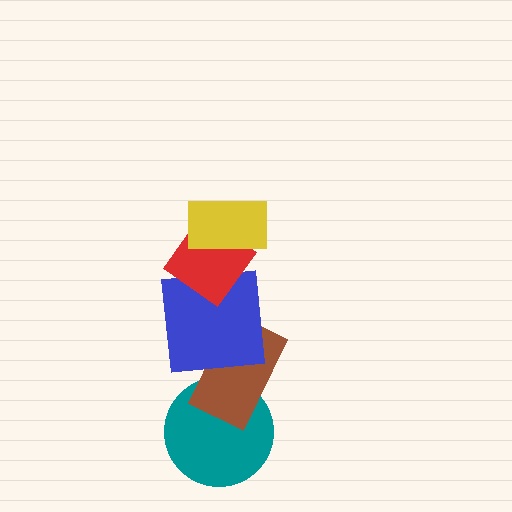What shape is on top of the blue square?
The red diamond is on top of the blue square.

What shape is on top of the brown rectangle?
The blue square is on top of the brown rectangle.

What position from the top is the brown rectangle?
The brown rectangle is 4th from the top.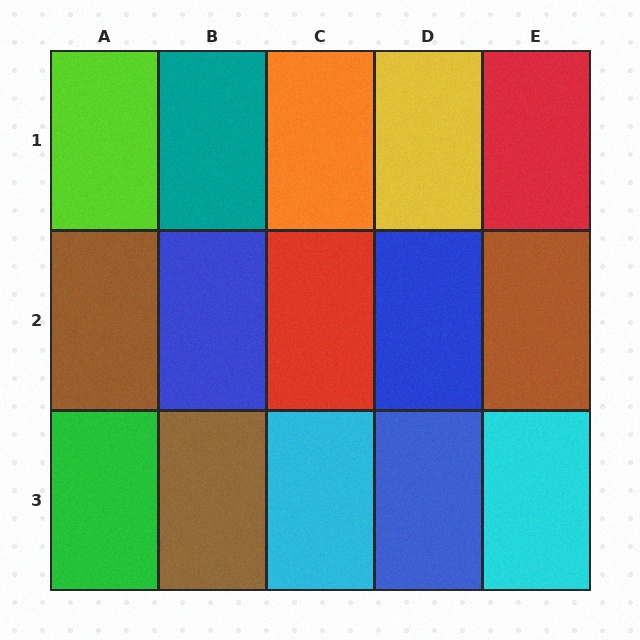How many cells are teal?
1 cell is teal.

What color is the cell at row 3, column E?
Cyan.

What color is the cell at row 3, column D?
Blue.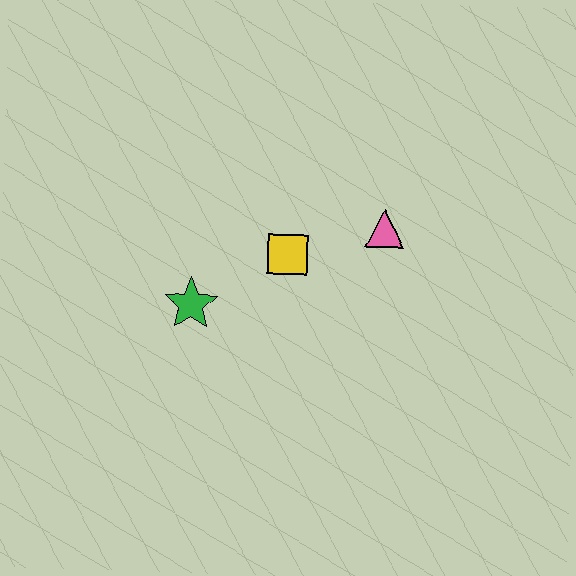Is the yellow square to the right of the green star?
Yes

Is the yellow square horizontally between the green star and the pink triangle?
Yes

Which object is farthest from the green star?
The pink triangle is farthest from the green star.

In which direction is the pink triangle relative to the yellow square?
The pink triangle is to the right of the yellow square.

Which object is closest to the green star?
The yellow square is closest to the green star.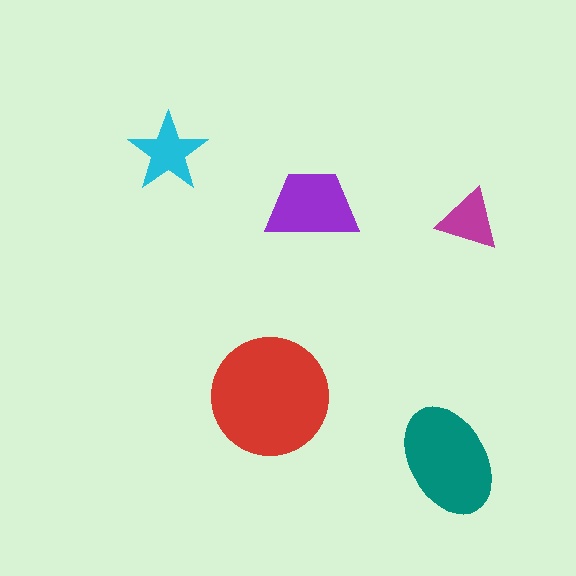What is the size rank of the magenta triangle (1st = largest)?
5th.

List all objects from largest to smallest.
The red circle, the teal ellipse, the purple trapezoid, the cyan star, the magenta triangle.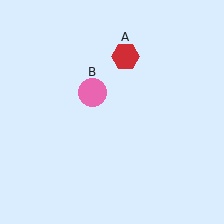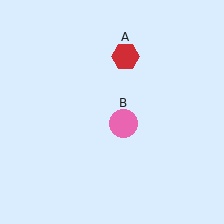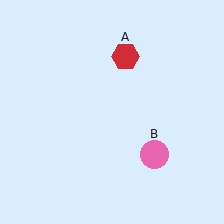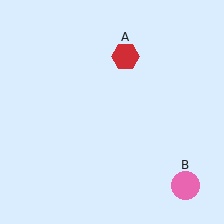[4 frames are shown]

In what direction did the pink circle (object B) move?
The pink circle (object B) moved down and to the right.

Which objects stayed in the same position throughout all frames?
Red hexagon (object A) remained stationary.